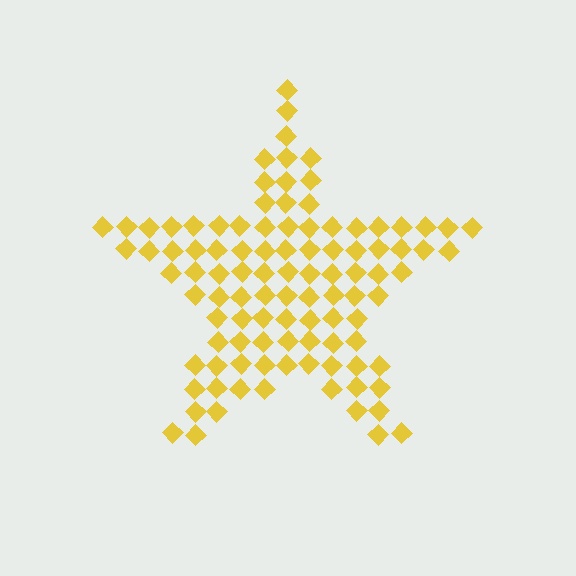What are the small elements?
The small elements are diamonds.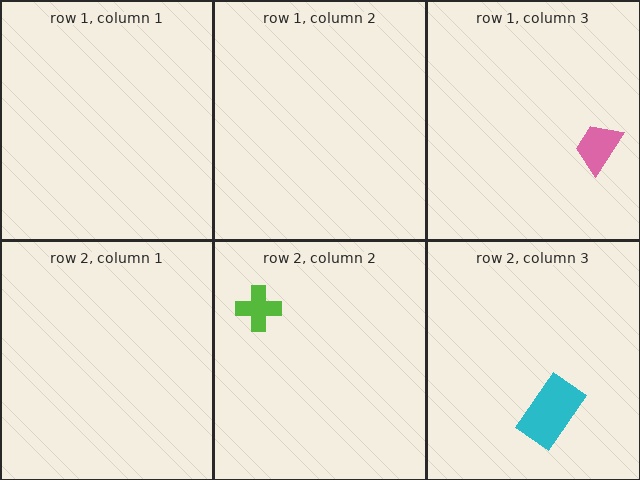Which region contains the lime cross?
The row 2, column 2 region.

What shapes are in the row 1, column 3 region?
The pink trapezoid.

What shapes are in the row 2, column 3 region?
The cyan rectangle.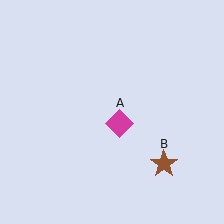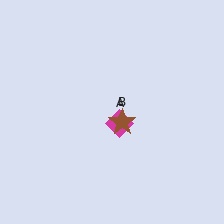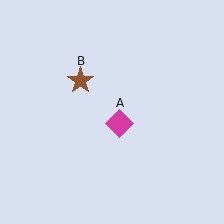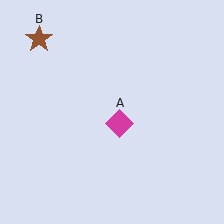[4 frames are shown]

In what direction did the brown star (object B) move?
The brown star (object B) moved up and to the left.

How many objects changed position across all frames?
1 object changed position: brown star (object B).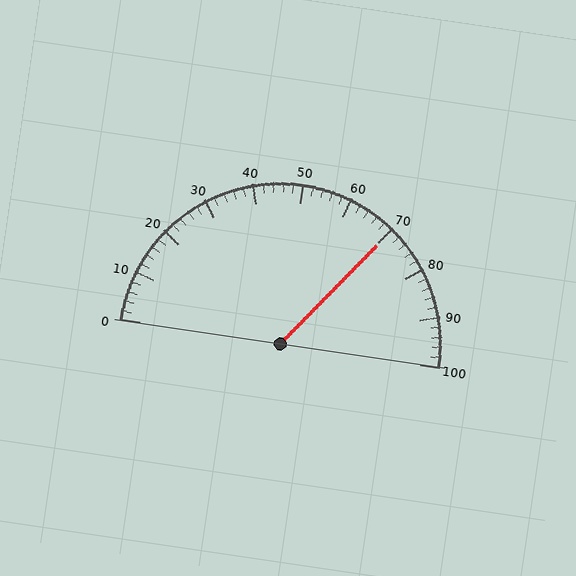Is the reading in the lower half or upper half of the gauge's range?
The reading is in the upper half of the range (0 to 100).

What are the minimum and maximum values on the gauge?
The gauge ranges from 0 to 100.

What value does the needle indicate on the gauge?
The needle indicates approximately 70.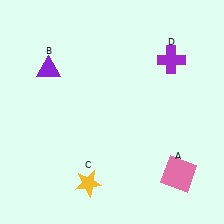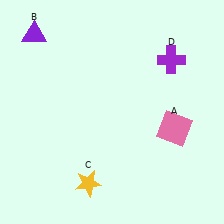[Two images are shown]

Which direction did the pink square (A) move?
The pink square (A) moved up.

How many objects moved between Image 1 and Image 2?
2 objects moved between the two images.